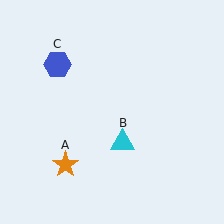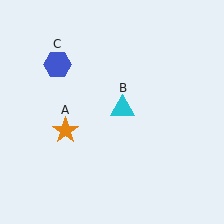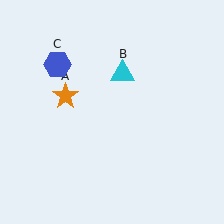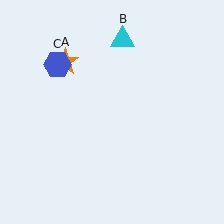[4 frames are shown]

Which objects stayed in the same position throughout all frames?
Blue hexagon (object C) remained stationary.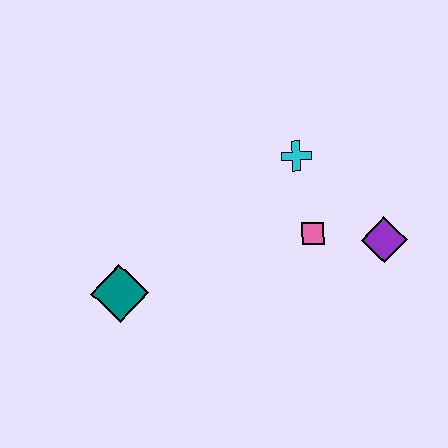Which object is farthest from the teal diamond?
The purple diamond is farthest from the teal diamond.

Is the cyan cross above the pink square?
Yes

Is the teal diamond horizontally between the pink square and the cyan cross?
No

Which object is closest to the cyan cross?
The pink square is closest to the cyan cross.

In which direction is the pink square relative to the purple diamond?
The pink square is to the left of the purple diamond.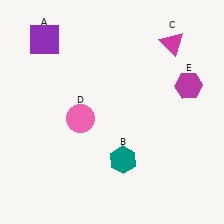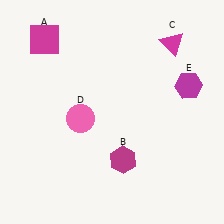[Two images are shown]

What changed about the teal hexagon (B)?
In Image 1, B is teal. In Image 2, it changed to magenta.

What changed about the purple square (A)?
In Image 1, A is purple. In Image 2, it changed to magenta.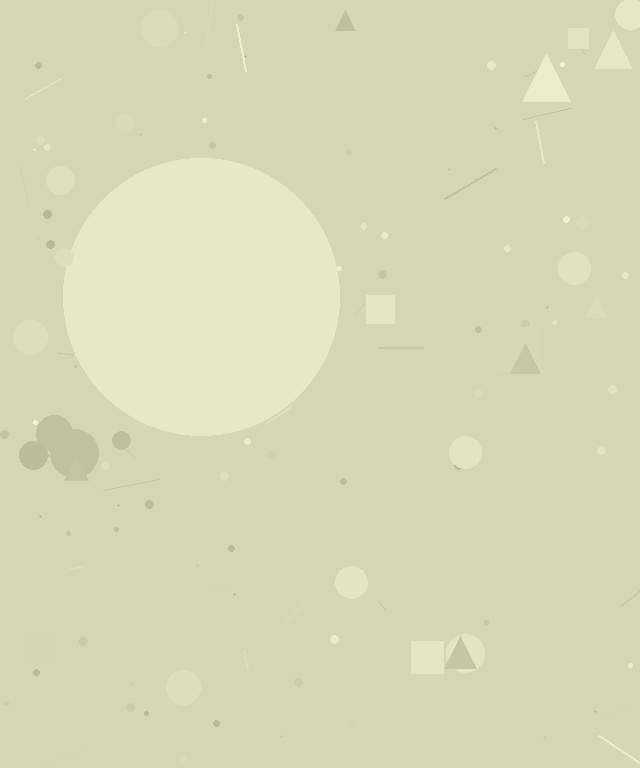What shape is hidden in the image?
A circle is hidden in the image.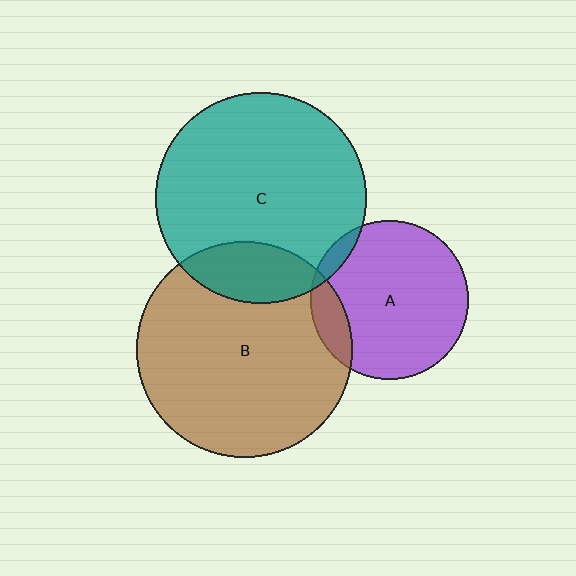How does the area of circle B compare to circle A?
Approximately 1.9 times.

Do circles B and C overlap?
Yes.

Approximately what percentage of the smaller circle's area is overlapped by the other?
Approximately 20%.